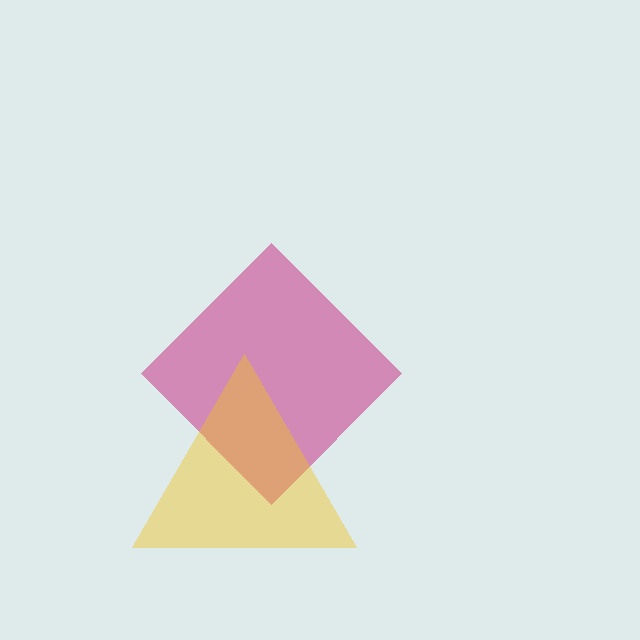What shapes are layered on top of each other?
The layered shapes are: a magenta diamond, a yellow triangle.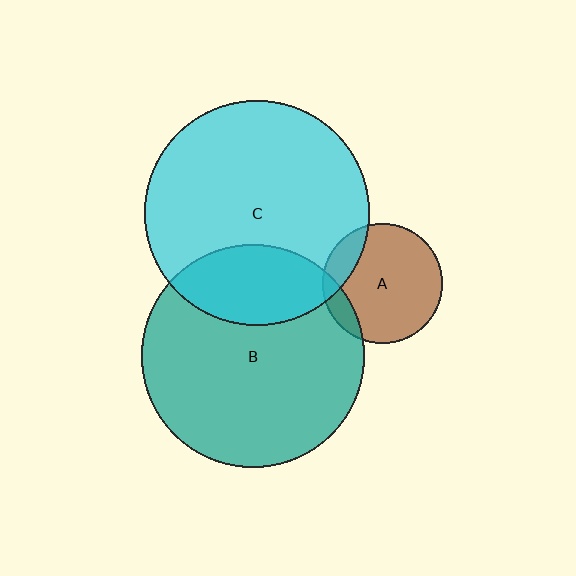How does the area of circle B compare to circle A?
Approximately 3.5 times.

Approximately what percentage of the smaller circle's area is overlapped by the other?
Approximately 25%.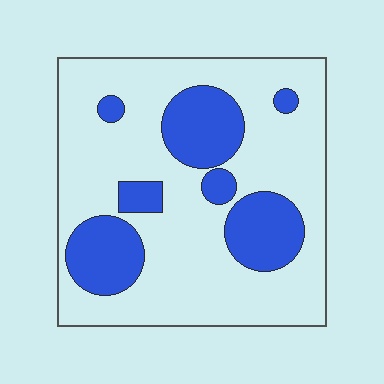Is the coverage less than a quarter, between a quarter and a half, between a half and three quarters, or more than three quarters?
Between a quarter and a half.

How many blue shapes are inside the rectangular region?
7.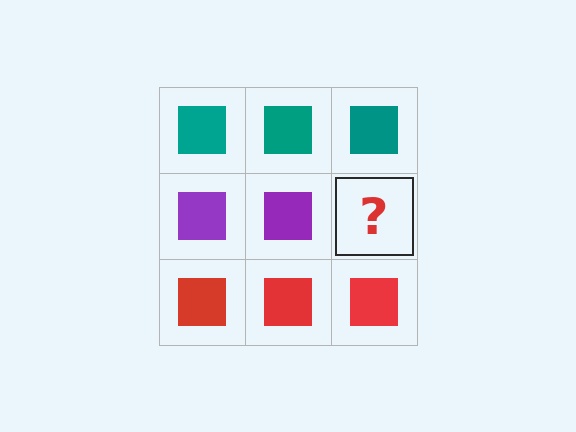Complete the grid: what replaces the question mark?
The question mark should be replaced with a purple square.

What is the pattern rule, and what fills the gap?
The rule is that each row has a consistent color. The gap should be filled with a purple square.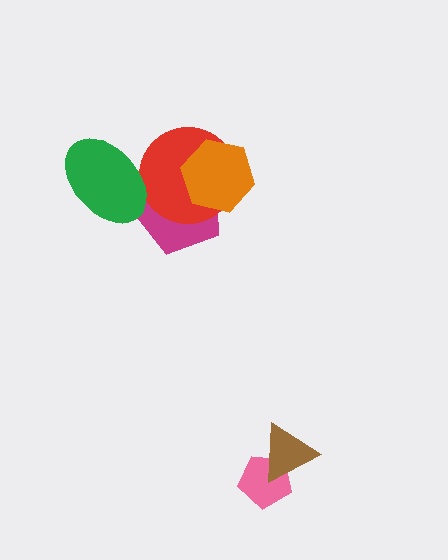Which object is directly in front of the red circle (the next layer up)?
The orange hexagon is directly in front of the red circle.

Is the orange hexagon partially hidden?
No, no other shape covers it.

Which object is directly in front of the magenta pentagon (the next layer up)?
The red circle is directly in front of the magenta pentagon.